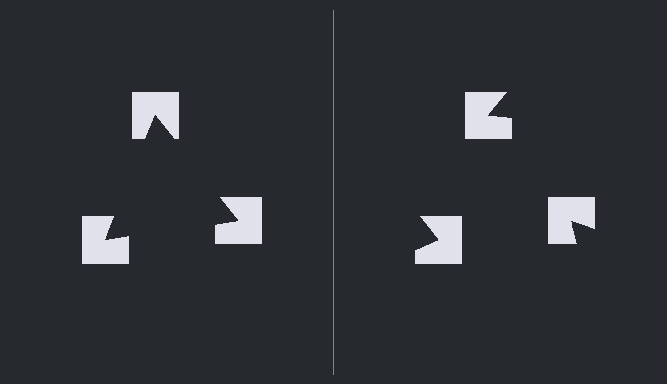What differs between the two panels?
The notched squares are positioned identically on both sides; only the wedge orientations differ. On the left they align to a triangle; on the right they are misaligned.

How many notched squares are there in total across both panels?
6 — 3 on each side.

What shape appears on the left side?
An illusory triangle.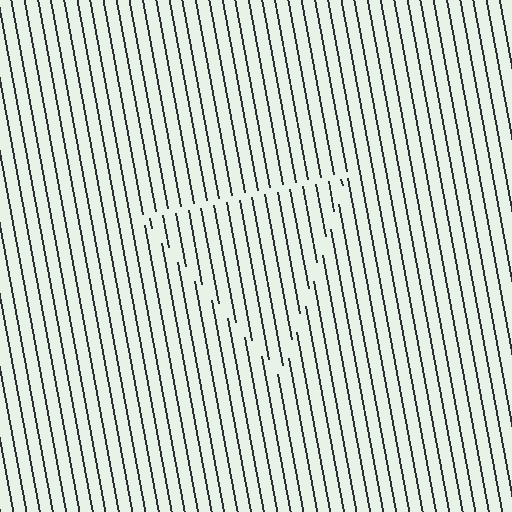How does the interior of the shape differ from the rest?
The interior of the shape contains the same grating, shifted by half a period — the contour is defined by the phase discontinuity where line-ends from the inner and outer gratings abut.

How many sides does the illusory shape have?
3 sides — the line-ends trace a triangle.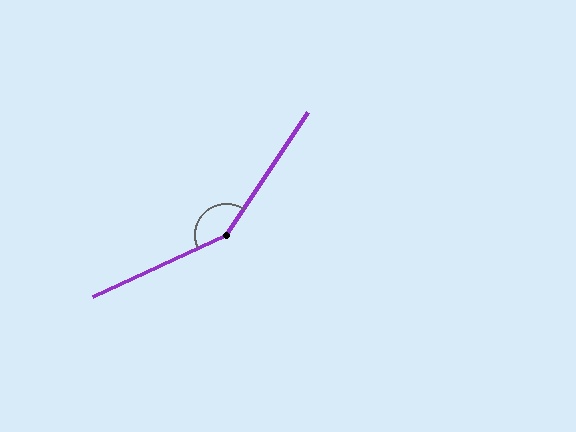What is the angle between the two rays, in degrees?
Approximately 149 degrees.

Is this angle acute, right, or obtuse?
It is obtuse.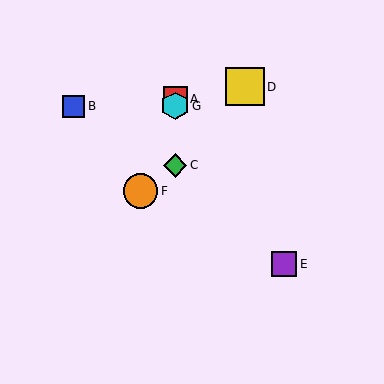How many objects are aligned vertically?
3 objects (A, C, G) are aligned vertically.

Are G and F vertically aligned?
No, G is at x≈175 and F is at x≈141.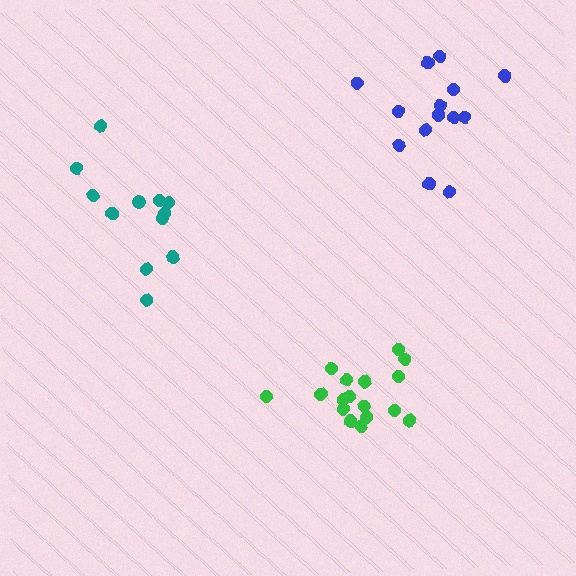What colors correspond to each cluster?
The clusters are colored: green, teal, blue.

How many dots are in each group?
Group 1: 17 dots, Group 2: 12 dots, Group 3: 14 dots (43 total).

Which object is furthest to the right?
The blue cluster is rightmost.